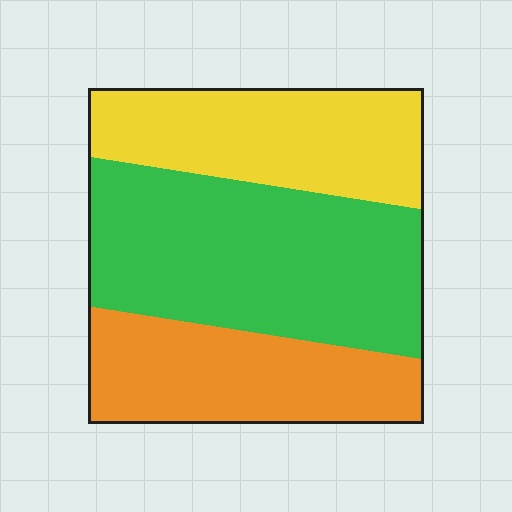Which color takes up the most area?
Green, at roughly 45%.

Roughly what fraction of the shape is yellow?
Yellow takes up about one quarter (1/4) of the shape.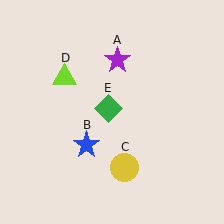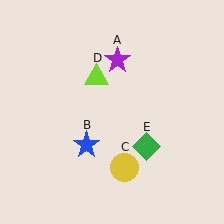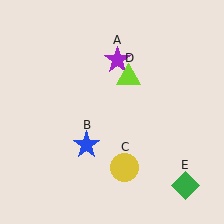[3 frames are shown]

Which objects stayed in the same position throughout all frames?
Purple star (object A) and blue star (object B) and yellow circle (object C) remained stationary.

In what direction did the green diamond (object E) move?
The green diamond (object E) moved down and to the right.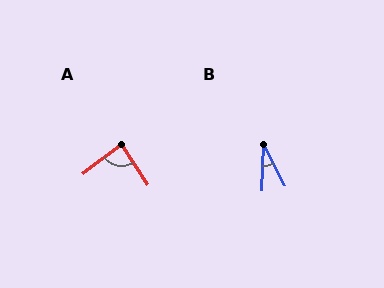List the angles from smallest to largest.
B (30°), A (86°).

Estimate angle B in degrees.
Approximately 30 degrees.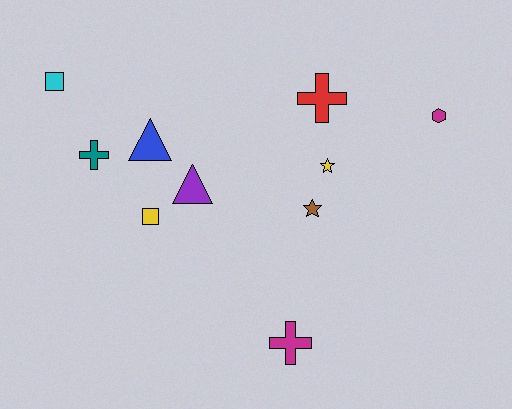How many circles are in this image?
There are no circles.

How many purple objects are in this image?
There is 1 purple object.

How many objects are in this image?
There are 10 objects.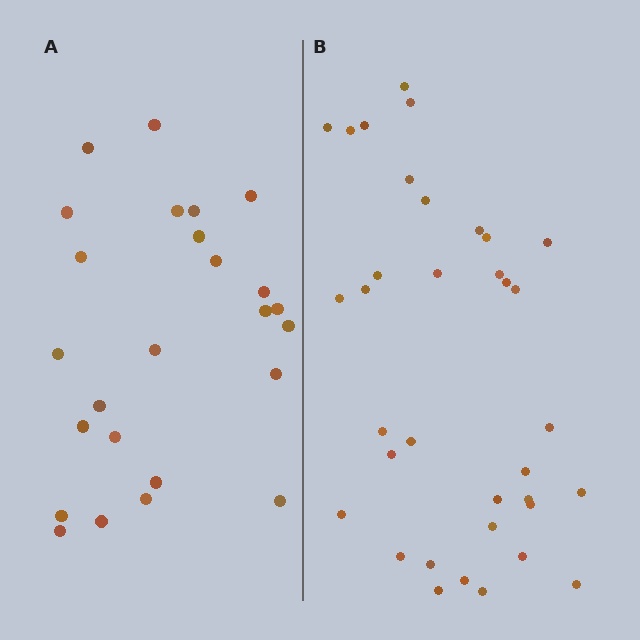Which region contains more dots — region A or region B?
Region B (the right region) has more dots.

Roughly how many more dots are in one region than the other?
Region B has roughly 10 or so more dots than region A.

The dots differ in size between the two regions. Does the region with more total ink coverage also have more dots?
No. Region A has more total ink coverage because its dots are larger, but region B actually contains more individual dots. Total area can be misleading — the number of items is what matters here.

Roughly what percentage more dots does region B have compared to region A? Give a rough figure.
About 40% more.